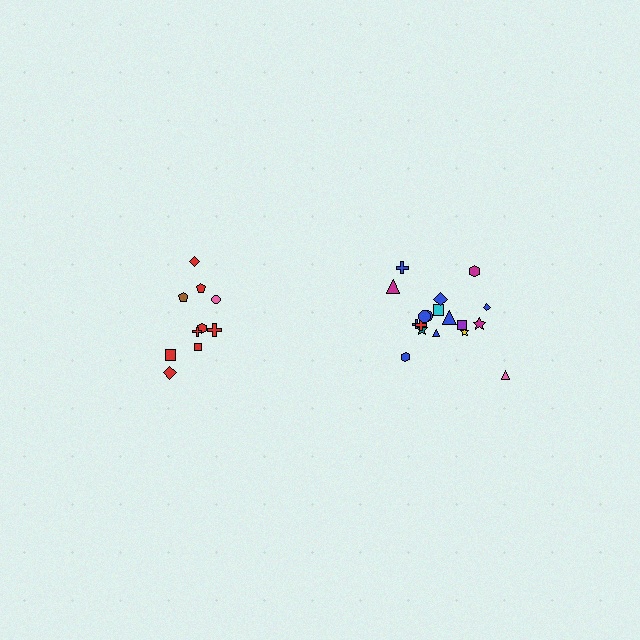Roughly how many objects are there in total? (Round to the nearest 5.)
Roughly 30 objects in total.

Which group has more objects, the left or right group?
The right group.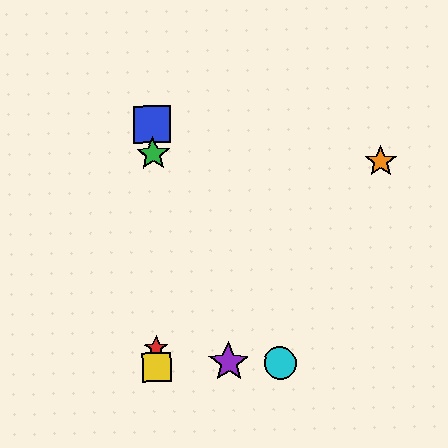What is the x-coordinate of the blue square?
The blue square is at x≈152.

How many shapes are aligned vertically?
4 shapes (the red star, the blue square, the green star, the yellow square) are aligned vertically.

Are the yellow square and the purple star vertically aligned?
No, the yellow square is at x≈157 and the purple star is at x≈229.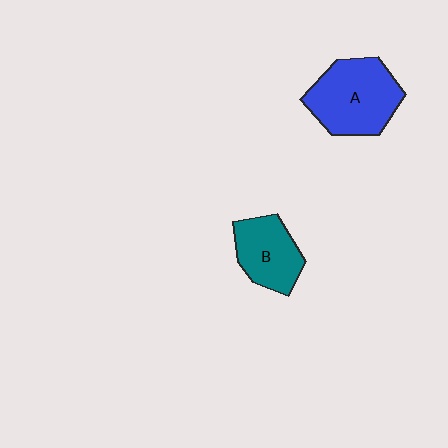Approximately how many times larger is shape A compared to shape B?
Approximately 1.5 times.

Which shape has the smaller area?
Shape B (teal).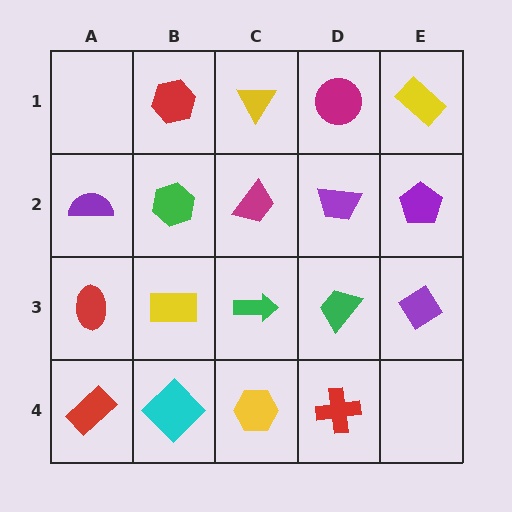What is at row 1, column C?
A yellow triangle.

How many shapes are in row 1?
4 shapes.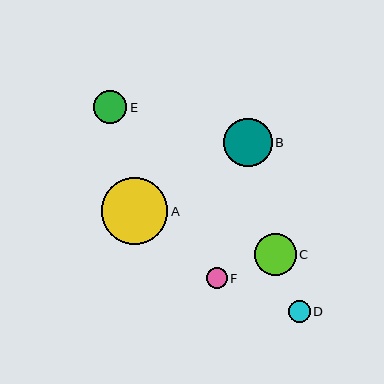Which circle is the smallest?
Circle F is the smallest with a size of approximately 21 pixels.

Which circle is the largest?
Circle A is the largest with a size of approximately 66 pixels.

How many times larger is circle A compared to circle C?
Circle A is approximately 1.6 times the size of circle C.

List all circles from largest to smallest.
From largest to smallest: A, B, C, E, D, F.